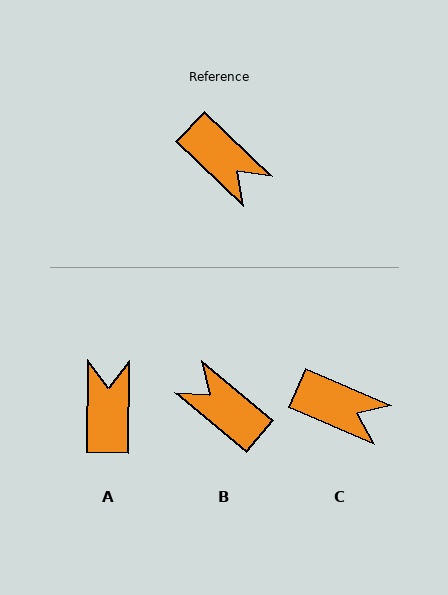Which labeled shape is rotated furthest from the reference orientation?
B, about 176 degrees away.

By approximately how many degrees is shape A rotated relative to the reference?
Approximately 133 degrees counter-clockwise.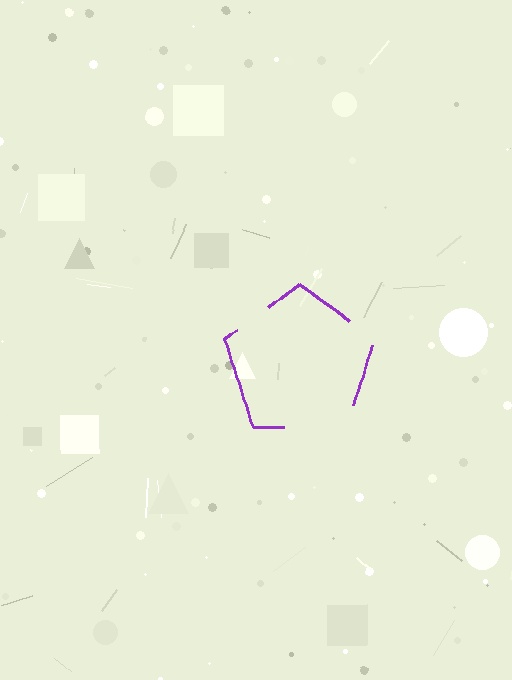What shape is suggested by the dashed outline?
The dashed outline suggests a pentagon.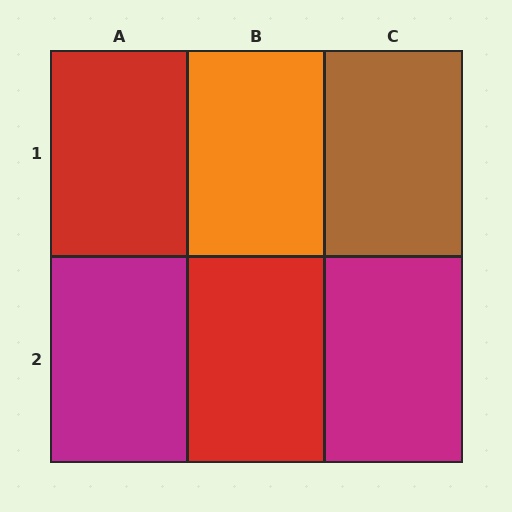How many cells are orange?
1 cell is orange.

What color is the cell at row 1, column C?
Brown.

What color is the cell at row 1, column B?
Orange.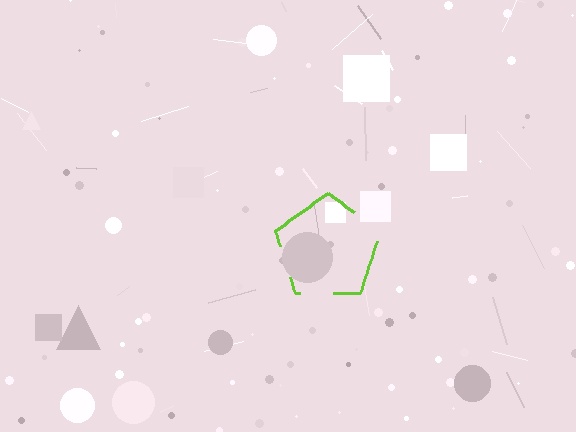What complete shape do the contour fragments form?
The contour fragments form a pentagon.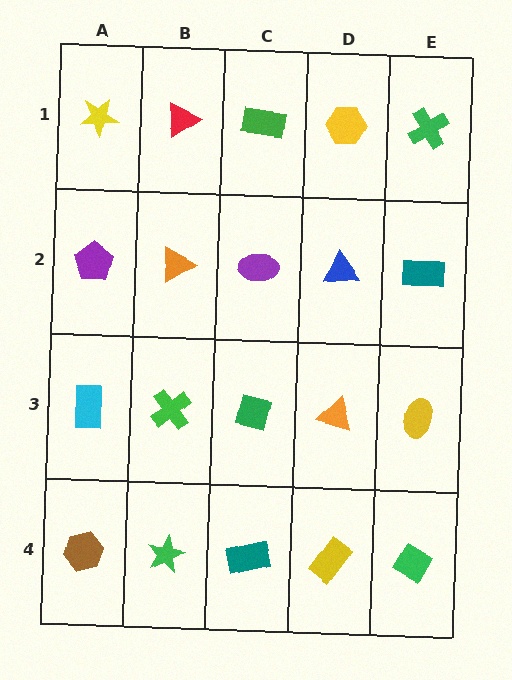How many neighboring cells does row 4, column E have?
2.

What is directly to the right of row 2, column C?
A blue triangle.